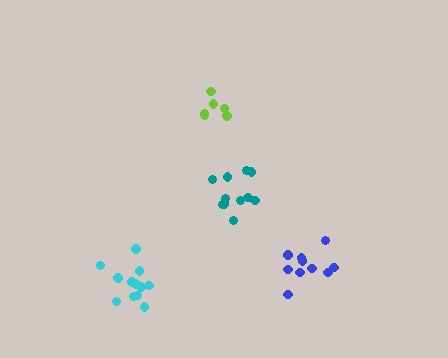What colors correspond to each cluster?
The clusters are colored: lime, teal, blue, cyan.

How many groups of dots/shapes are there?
There are 4 groups.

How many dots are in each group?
Group 1: 6 dots, Group 2: 11 dots, Group 3: 10 dots, Group 4: 12 dots (39 total).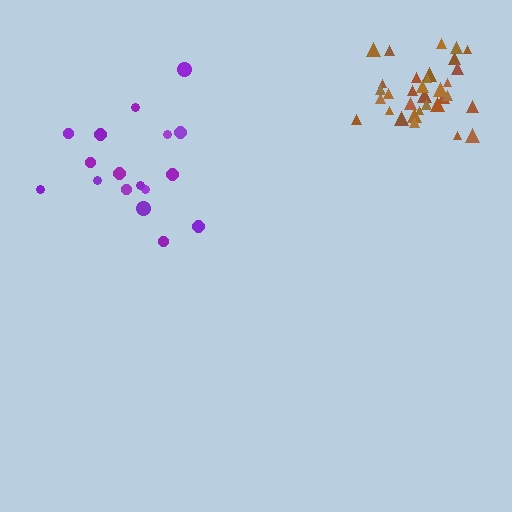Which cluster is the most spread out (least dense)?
Purple.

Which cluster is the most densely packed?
Brown.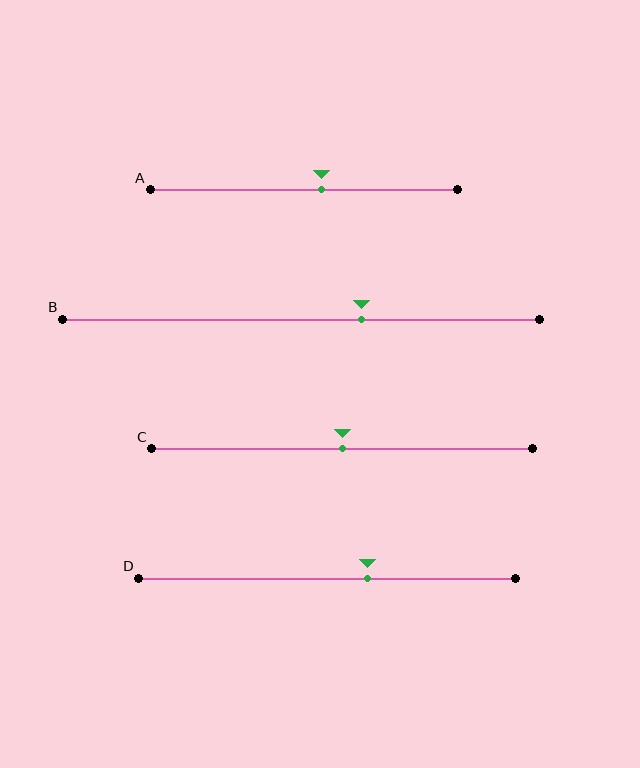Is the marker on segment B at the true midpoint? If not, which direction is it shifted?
No, the marker on segment B is shifted to the right by about 13% of the segment length.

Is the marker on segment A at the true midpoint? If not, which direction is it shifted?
No, the marker on segment A is shifted to the right by about 6% of the segment length.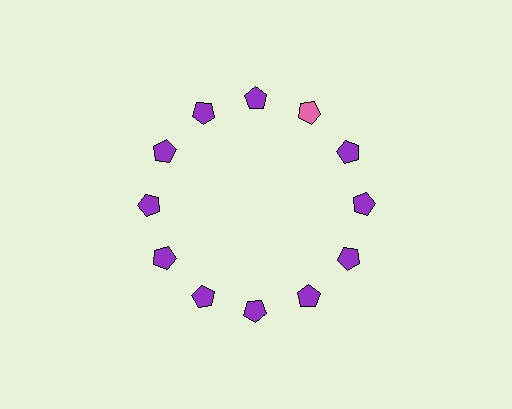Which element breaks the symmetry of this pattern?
The pink pentagon at roughly the 1 o'clock position breaks the symmetry. All other shapes are purple pentagons.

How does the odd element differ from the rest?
It has a different color: pink instead of purple.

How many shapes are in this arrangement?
There are 12 shapes arranged in a ring pattern.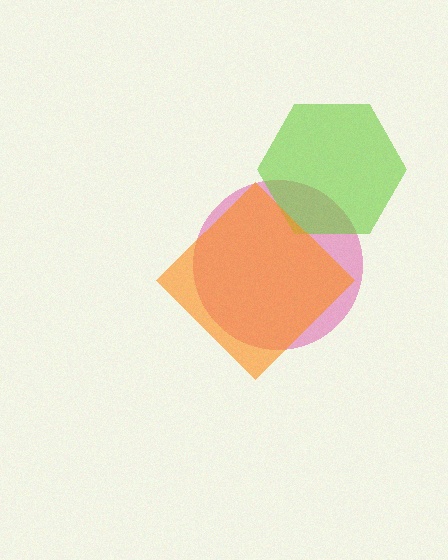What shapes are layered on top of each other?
The layered shapes are: a magenta circle, a lime hexagon, an orange diamond.